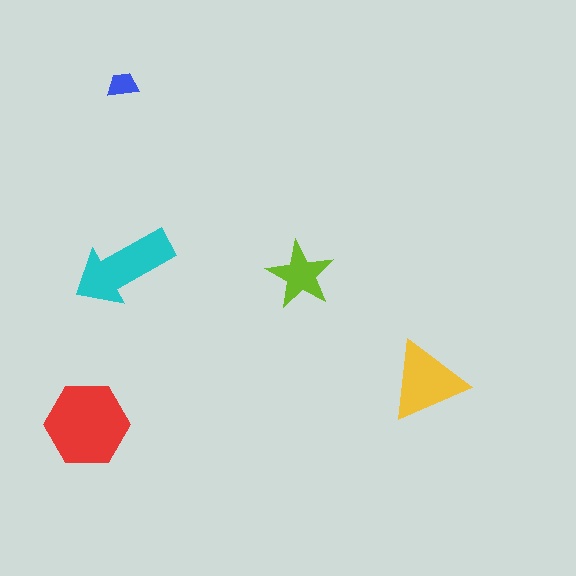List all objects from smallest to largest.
The blue trapezoid, the lime star, the yellow triangle, the cyan arrow, the red hexagon.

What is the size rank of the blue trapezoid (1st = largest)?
5th.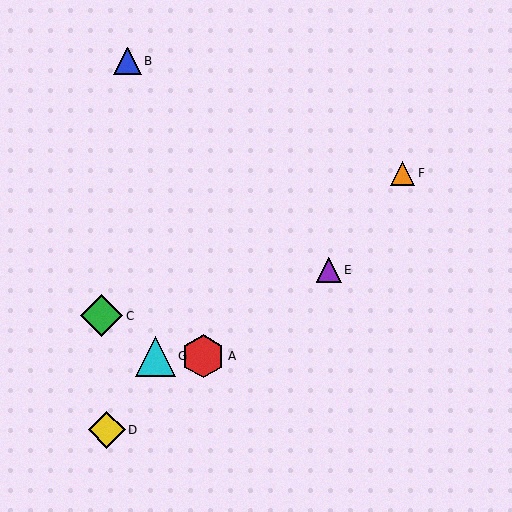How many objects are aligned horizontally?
2 objects (A, G) are aligned horizontally.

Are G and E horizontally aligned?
No, G is at y≈356 and E is at y≈270.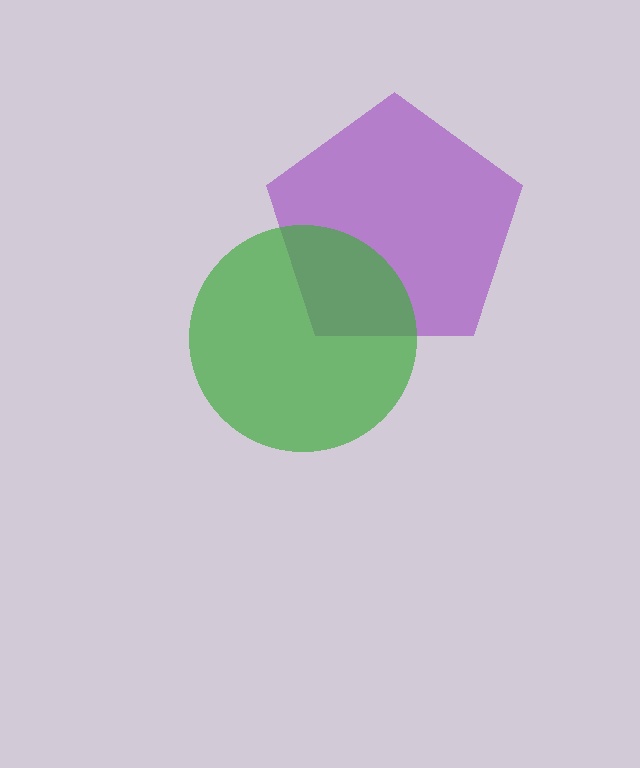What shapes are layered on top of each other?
The layered shapes are: a purple pentagon, a green circle.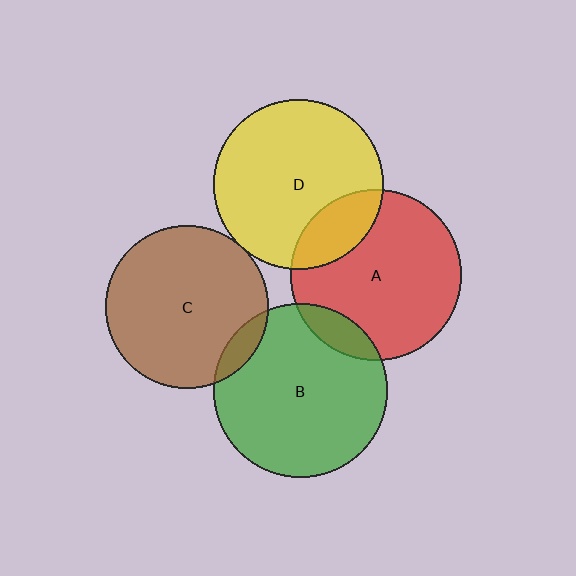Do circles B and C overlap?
Yes.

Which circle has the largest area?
Circle B (green).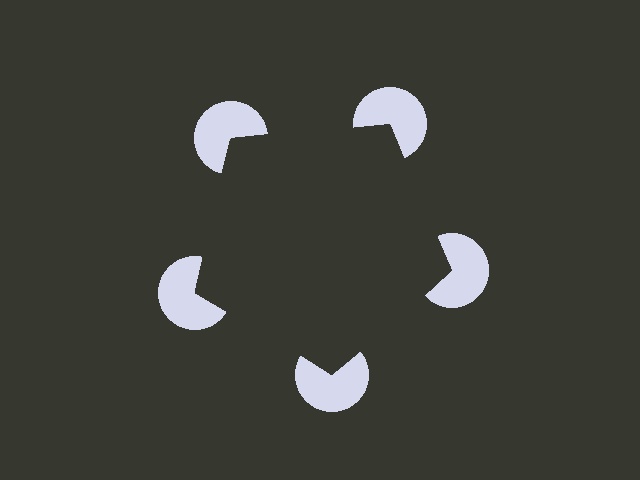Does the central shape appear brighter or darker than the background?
It typically appears slightly darker than the background, even though no actual brightness change is drawn.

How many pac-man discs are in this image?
There are 5 — one at each vertex of the illusory pentagon.